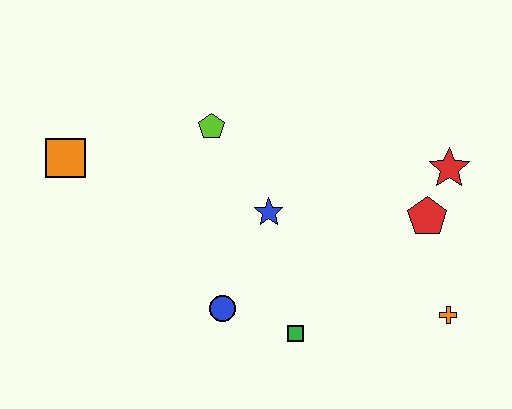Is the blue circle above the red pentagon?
No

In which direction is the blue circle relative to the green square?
The blue circle is to the left of the green square.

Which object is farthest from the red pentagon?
The orange square is farthest from the red pentagon.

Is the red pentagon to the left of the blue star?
No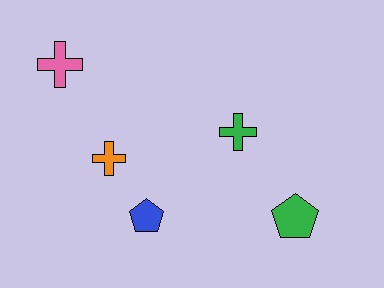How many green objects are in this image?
There are 2 green objects.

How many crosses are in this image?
There are 3 crosses.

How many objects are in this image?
There are 5 objects.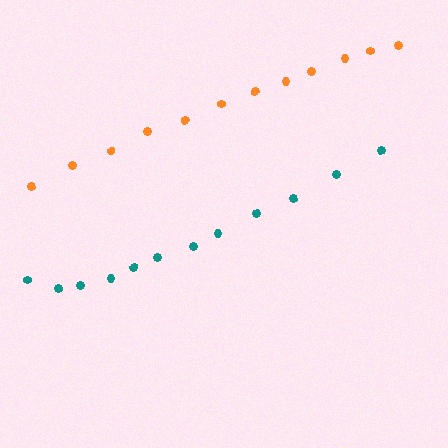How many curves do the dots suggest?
There are 2 distinct paths.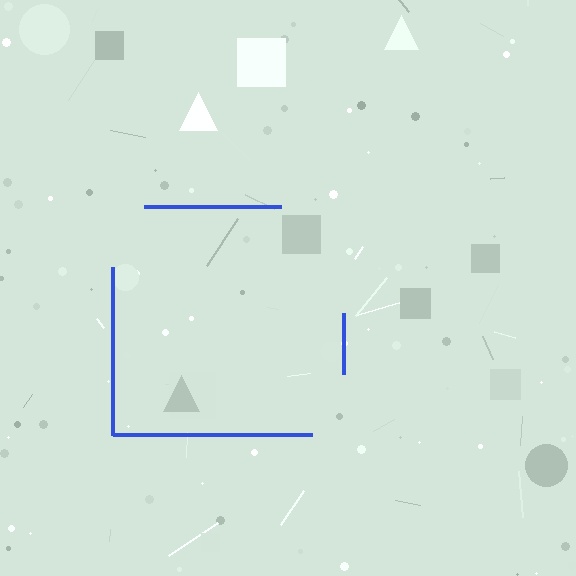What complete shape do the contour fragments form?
The contour fragments form a square.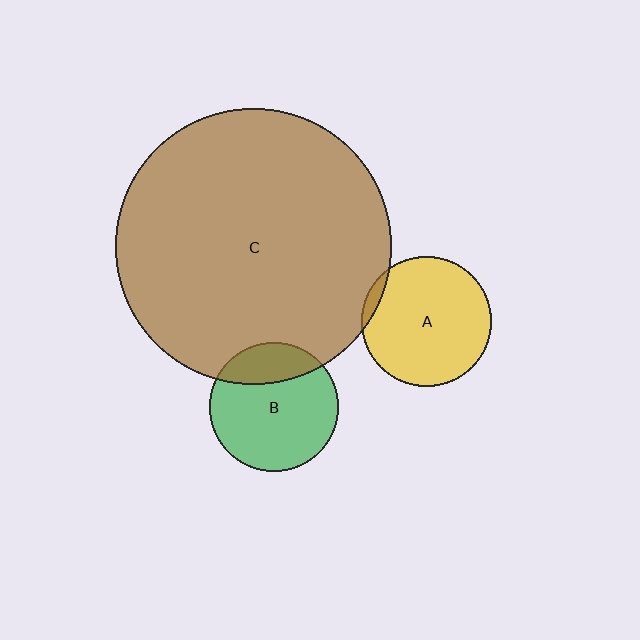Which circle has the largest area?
Circle C (brown).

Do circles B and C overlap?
Yes.